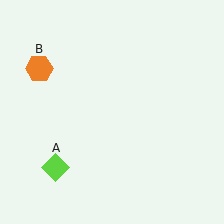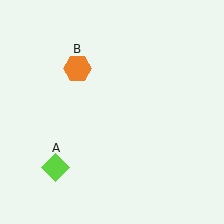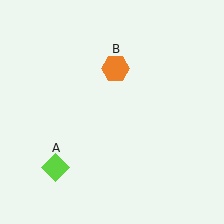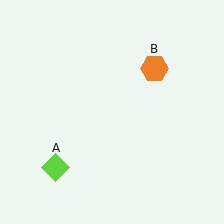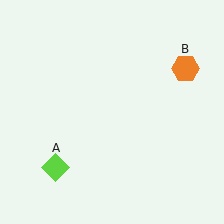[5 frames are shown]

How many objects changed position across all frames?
1 object changed position: orange hexagon (object B).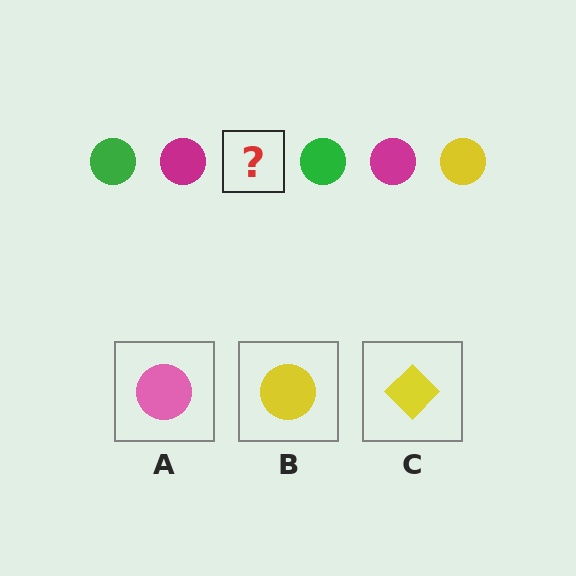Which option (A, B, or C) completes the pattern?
B.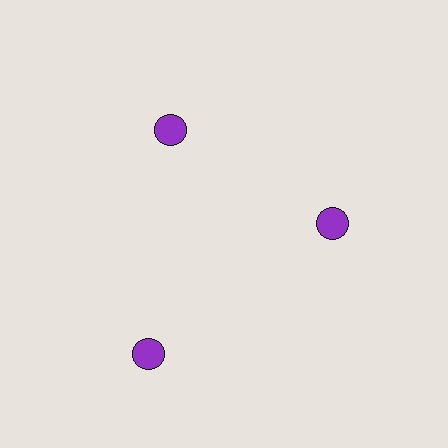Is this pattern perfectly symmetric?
No. The 3 purple circles are arranged in a ring, but one element near the 7 o'clock position is pushed outward from the center, breaking the 3-fold rotational symmetry.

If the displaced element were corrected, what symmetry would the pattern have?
It would have 3-fold rotational symmetry — the pattern would map onto itself every 120 degrees.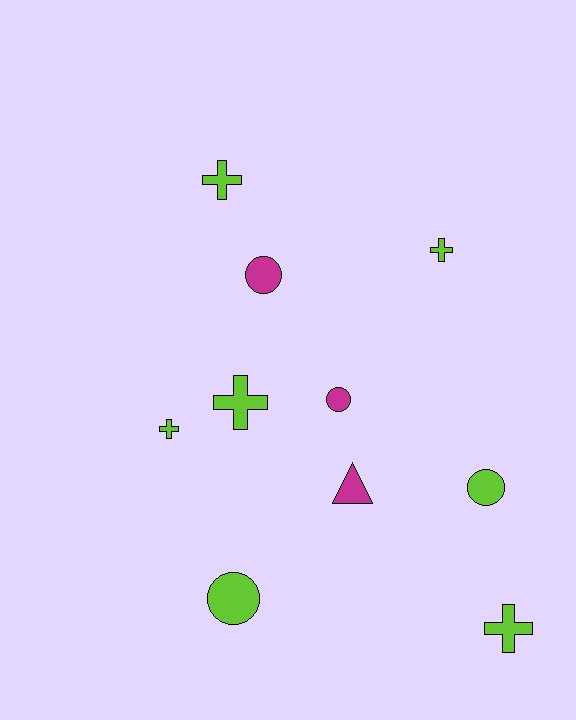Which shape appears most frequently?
Cross, with 5 objects.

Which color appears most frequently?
Lime, with 7 objects.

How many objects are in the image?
There are 10 objects.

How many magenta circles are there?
There are 2 magenta circles.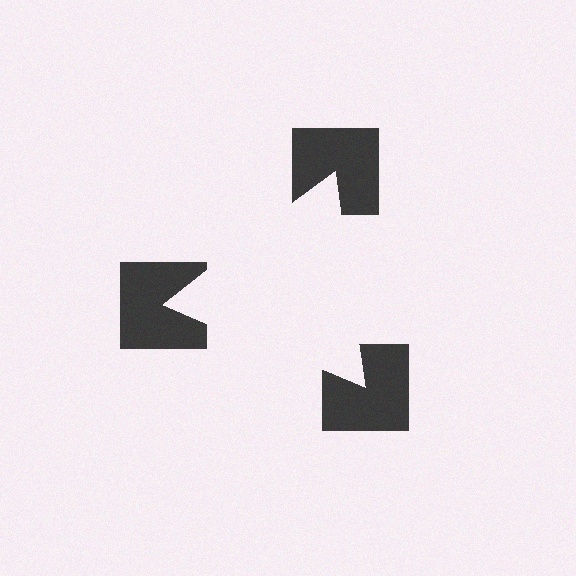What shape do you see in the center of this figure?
An illusory triangle — its edges are inferred from the aligned wedge cuts in the notched squares, not physically drawn.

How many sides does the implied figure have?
3 sides.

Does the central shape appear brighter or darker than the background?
It typically appears slightly brighter than the background, even though no actual brightness change is drawn.